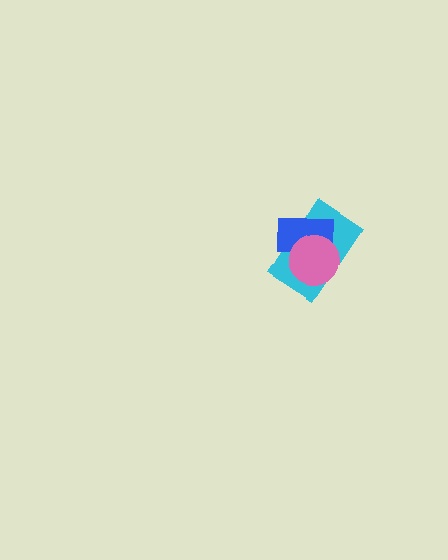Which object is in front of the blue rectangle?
The pink circle is in front of the blue rectangle.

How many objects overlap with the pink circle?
2 objects overlap with the pink circle.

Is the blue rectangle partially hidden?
Yes, it is partially covered by another shape.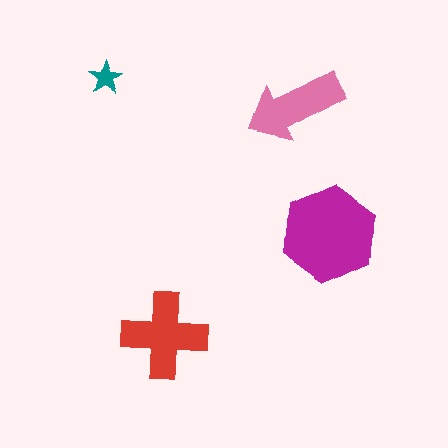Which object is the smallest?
The teal star.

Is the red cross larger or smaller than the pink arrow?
Larger.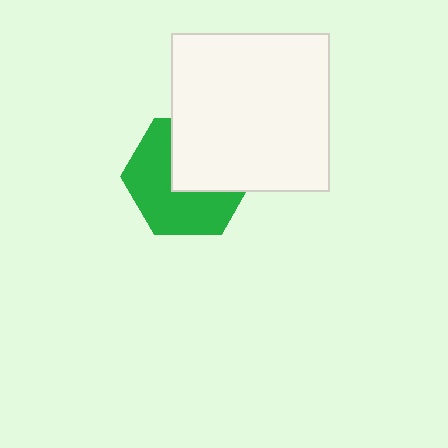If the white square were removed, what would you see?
You would see the complete green hexagon.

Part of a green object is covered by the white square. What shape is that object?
It is a hexagon.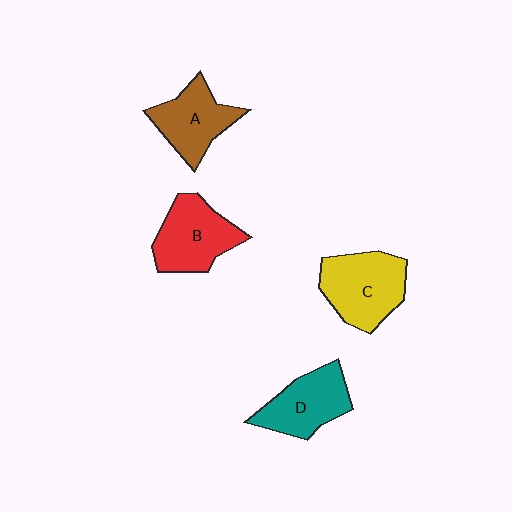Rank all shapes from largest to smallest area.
From largest to smallest: C (yellow), B (red), D (teal), A (brown).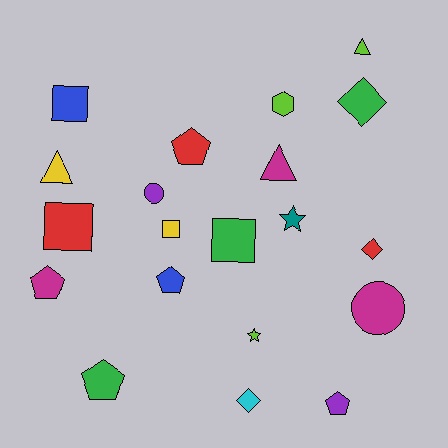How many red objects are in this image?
There are 3 red objects.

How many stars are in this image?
There are 2 stars.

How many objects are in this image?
There are 20 objects.